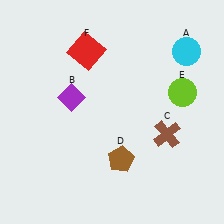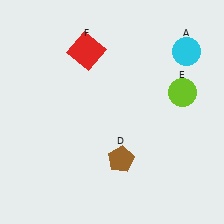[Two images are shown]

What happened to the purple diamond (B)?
The purple diamond (B) was removed in Image 2. It was in the top-left area of Image 1.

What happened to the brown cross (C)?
The brown cross (C) was removed in Image 2. It was in the bottom-right area of Image 1.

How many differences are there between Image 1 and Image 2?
There are 2 differences between the two images.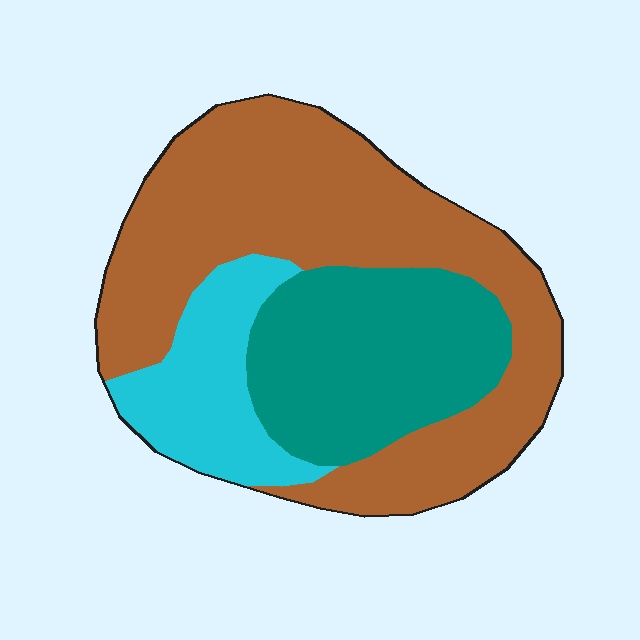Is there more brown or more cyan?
Brown.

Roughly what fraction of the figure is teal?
Teal takes up between a quarter and a half of the figure.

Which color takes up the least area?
Cyan, at roughly 15%.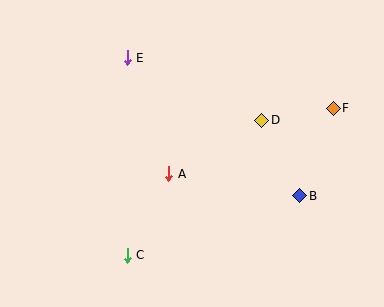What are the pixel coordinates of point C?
Point C is at (127, 255).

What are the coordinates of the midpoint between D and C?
The midpoint between D and C is at (195, 188).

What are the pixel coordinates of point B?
Point B is at (300, 196).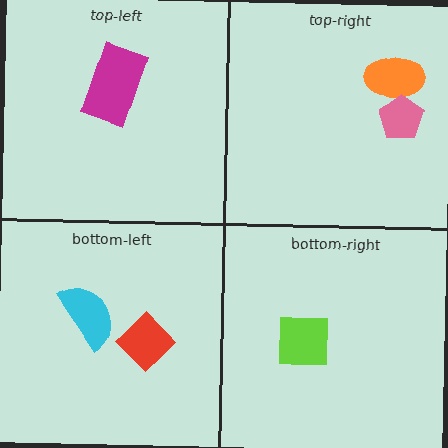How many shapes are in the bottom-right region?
1.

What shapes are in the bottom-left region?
The red diamond, the cyan semicircle.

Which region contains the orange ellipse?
The top-right region.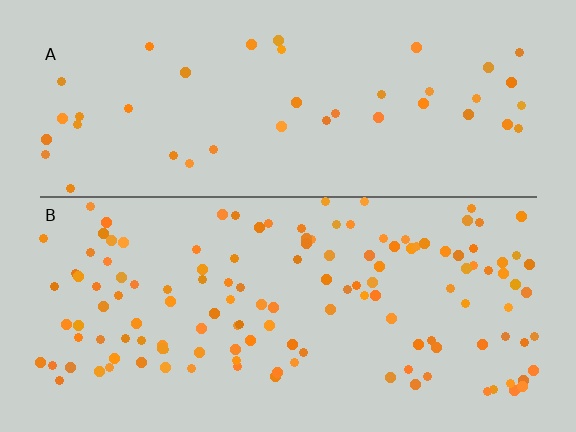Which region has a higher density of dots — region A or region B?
B (the bottom).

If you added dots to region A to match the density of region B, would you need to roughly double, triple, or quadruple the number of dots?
Approximately triple.